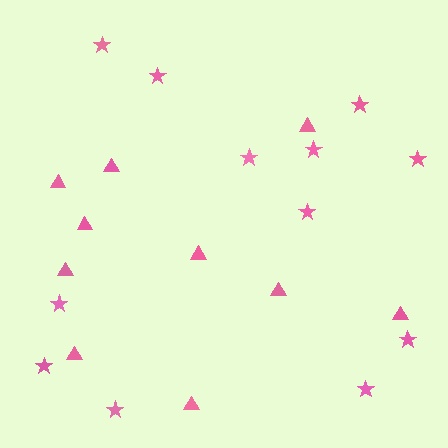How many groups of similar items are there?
There are 2 groups: one group of stars (12) and one group of triangles (10).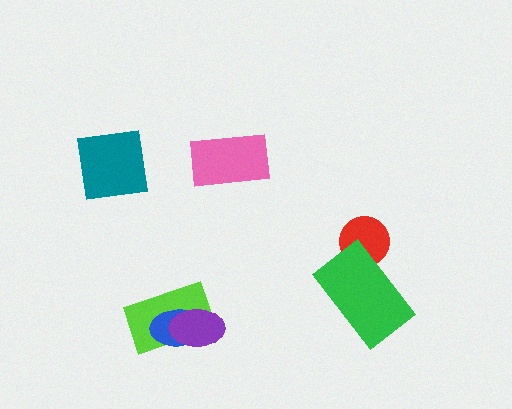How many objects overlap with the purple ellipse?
2 objects overlap with the purple ellipse.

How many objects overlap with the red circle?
1 object overlaps with the red circle.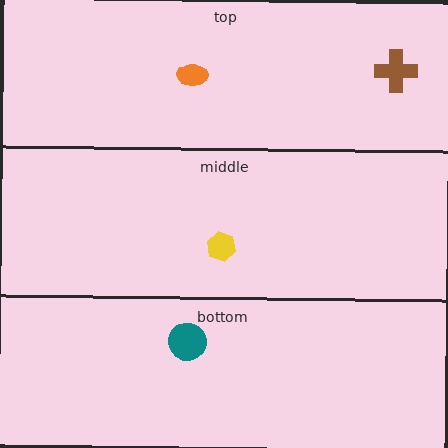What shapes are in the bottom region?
The teal circle.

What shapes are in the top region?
The brown cross, the orange ellipse.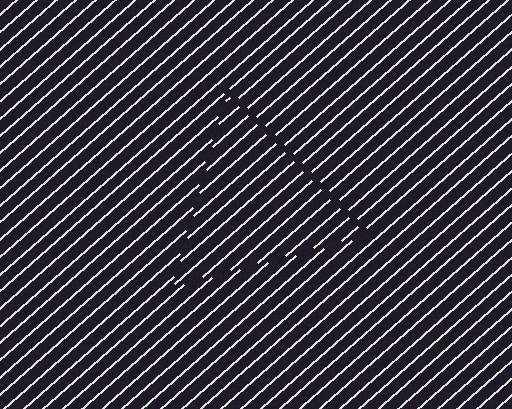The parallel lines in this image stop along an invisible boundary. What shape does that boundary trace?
An illusory triangle. The interior of the shape contains the same grating, shifted by half a period — the contour is defined by the phase discontinuity where line-ends from the inner and outer gratings abut.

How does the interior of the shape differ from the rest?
The interior of the shape contains the same grating, shifted by half a period — the contour is defined by the phase discontinuity where line-ends from the inner and outer gratings abut.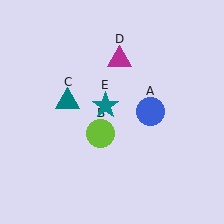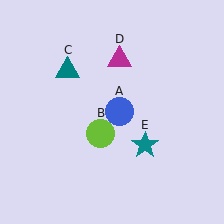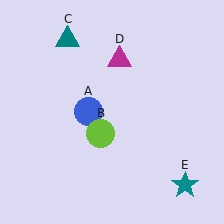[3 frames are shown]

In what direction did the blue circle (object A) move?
The blue circle (object A) moved left.